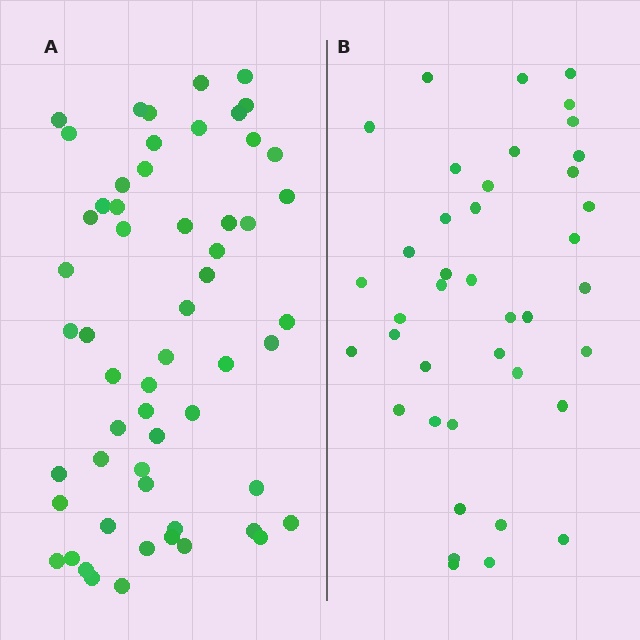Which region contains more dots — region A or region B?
Region A (the left region) has more dots.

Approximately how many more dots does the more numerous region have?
Region A has approximately 15 more dots than region B.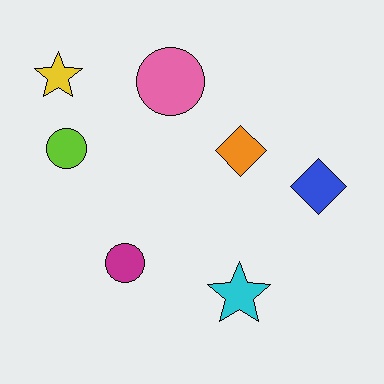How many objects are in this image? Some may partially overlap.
There are 7 objects.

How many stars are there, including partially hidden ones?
There are 2 stars.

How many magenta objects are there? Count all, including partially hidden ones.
There is 1 magenta object.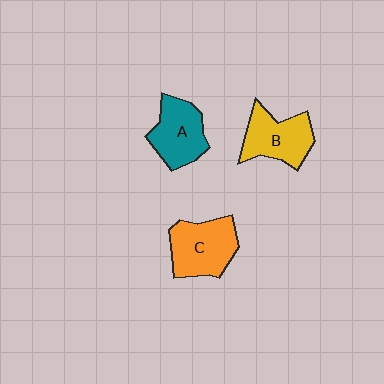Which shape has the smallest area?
Shape A (teal).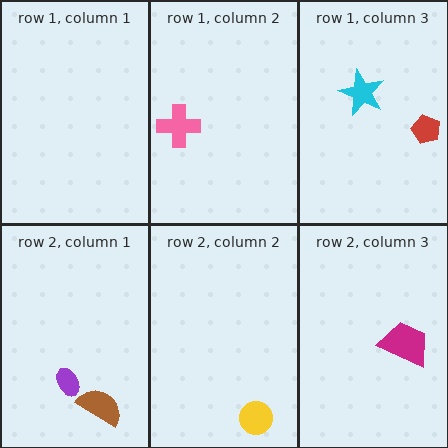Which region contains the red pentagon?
The row 1, column 3 region.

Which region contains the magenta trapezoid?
The row 2, column 3 region.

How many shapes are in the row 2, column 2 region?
1.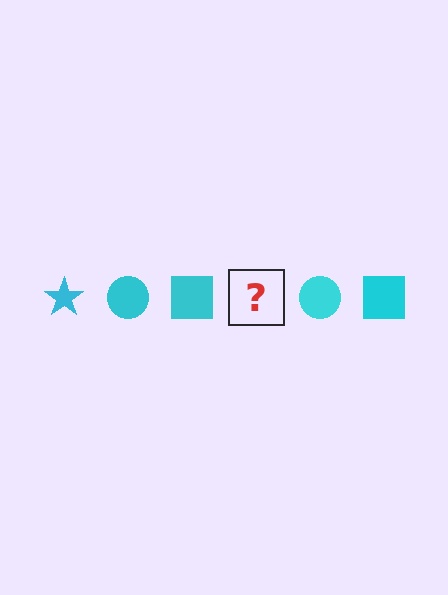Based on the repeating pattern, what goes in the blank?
The blank should be a cyan star.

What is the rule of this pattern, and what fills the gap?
The rule is that the pattern cycles through star, circle, square shapes in cyan. The gap should be filled with a cyan star.